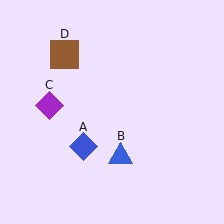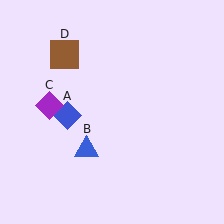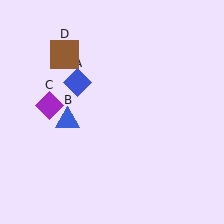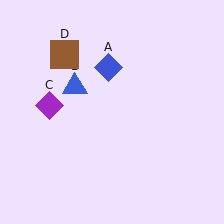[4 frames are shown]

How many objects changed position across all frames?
2 objects changed position: blue diamond (object A), blue triangle (object B).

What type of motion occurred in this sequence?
The blue diamond (object A), blue triangle (object B) rotated clockwise around the center of the scene.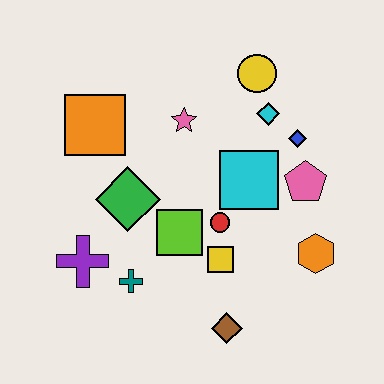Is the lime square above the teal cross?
Yes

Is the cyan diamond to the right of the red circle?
Yes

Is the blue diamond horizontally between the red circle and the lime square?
No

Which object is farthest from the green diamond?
The orange hexagon is farthest from the green diamond.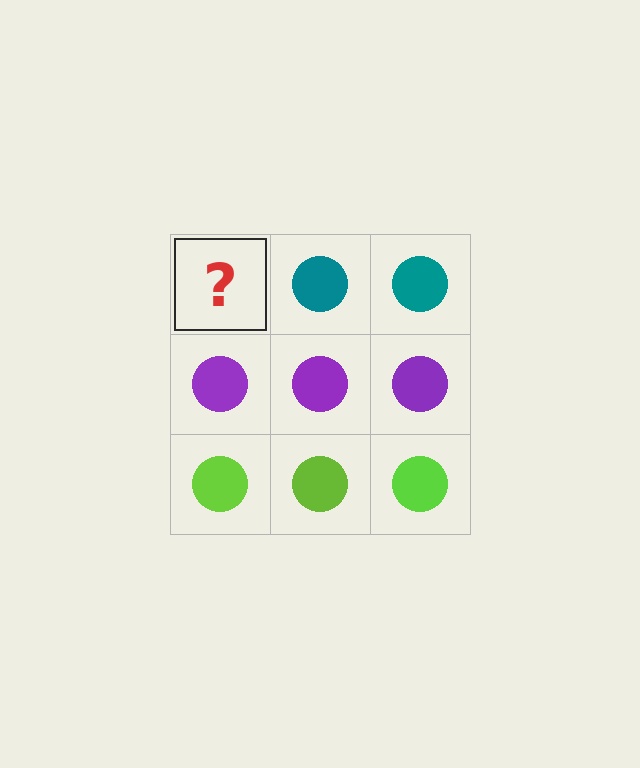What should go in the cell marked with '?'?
The missing cell should contain a teal circle.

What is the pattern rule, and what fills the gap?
The rule is that each row has a consistent color. The gap should be filled with a teal circle.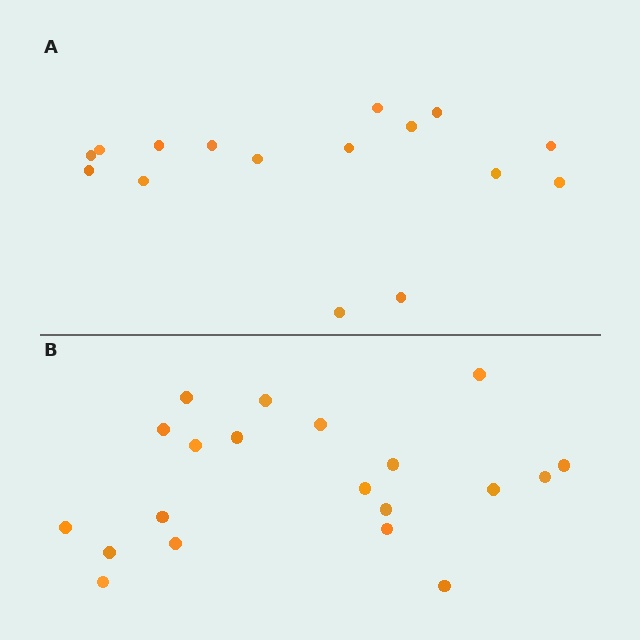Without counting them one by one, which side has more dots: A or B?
Region B (the bottom region) has more dots.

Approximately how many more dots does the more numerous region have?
Region B has about 4 more dots than region A.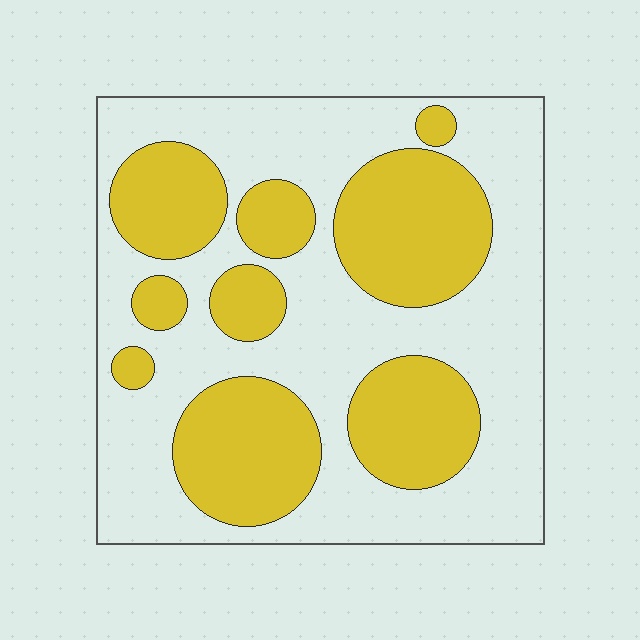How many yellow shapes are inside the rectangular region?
9.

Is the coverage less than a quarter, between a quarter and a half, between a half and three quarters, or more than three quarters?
Between a quarter and a half.